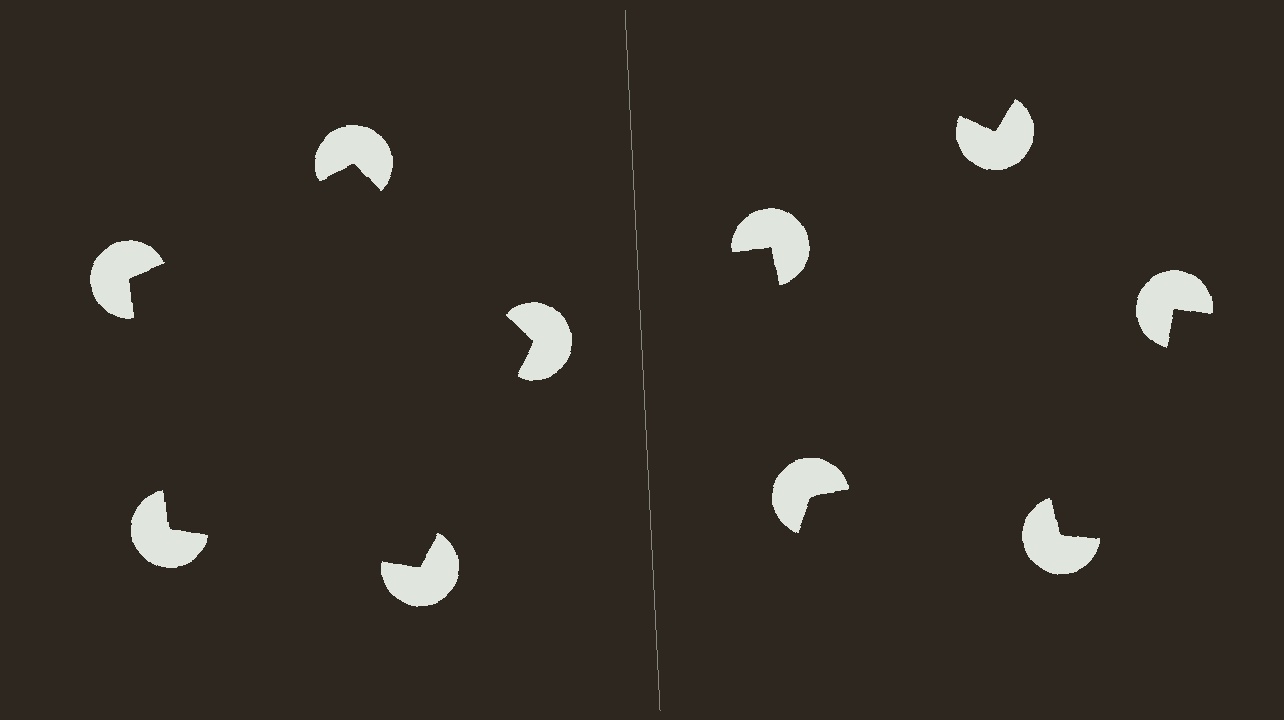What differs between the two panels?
The pac-man discs are positioned identically on both sides; only the wedge orientations differ. On the left they align to a pentagon; on the right they are misaligned.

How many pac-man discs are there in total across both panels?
10 — 5 on each side.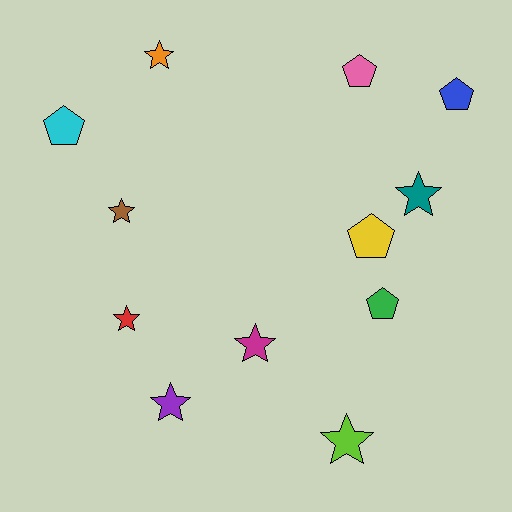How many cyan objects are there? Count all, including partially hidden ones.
There is 1 cyan object.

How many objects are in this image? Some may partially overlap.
There are 12 objects.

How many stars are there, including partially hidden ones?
There are 7 stars.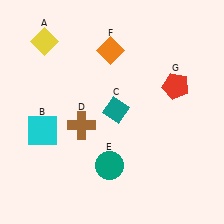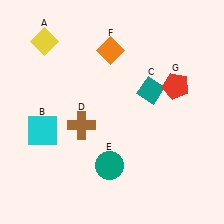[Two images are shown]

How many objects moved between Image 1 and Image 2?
1 object moved between the two images.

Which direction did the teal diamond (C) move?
The teal diamond (C) moved right.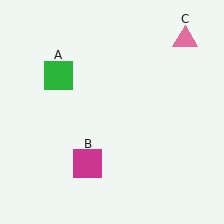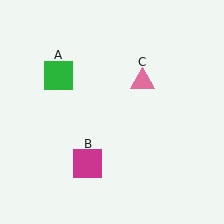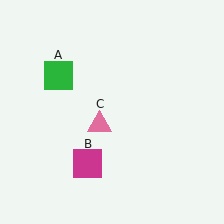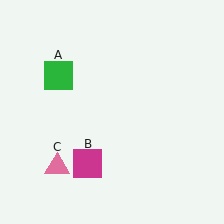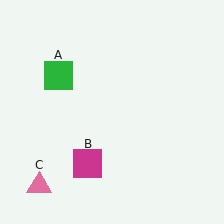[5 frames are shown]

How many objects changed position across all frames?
1 object changed position: pink triangle (object C).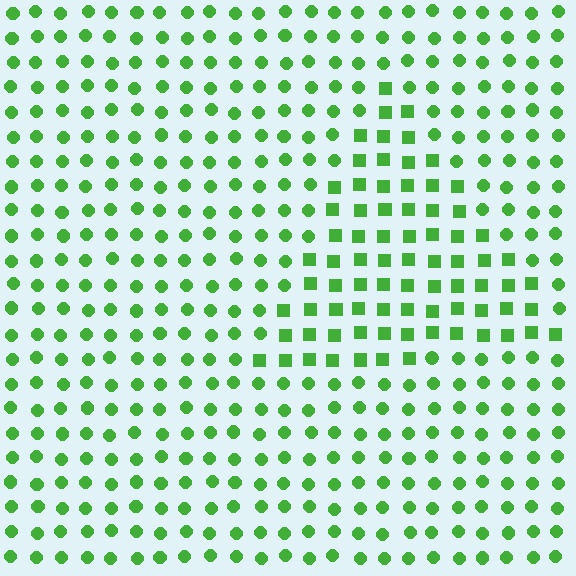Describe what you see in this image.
The image is filled with small green elements arranged in a uniform grid. A triangle-shaped region contains squares, while the surrounding area contains circles. The boundary is defined purely by the change in element shape.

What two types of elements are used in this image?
The image uses squares inside the triangle region and circles outside it.